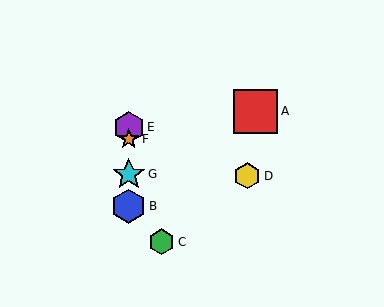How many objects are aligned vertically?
4 objects (B, E, F, G) are aligned vertically.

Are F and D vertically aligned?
No, F is at x≈129 and D is at x≈247.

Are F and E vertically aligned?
Yes, both are at x≈129.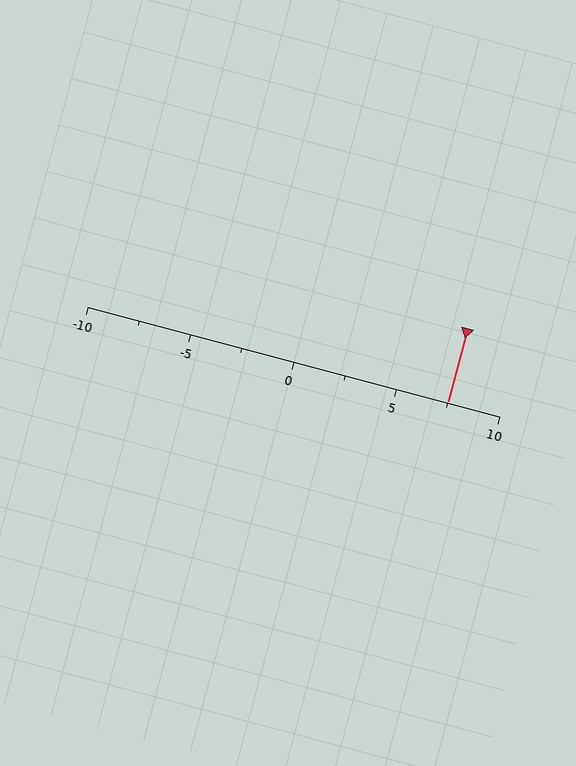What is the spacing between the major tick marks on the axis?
The major ticks are spaced 5 apart.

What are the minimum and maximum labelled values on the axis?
The axis runs from -10 to 10.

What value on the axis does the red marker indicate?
The marker indicates approximately 7.5.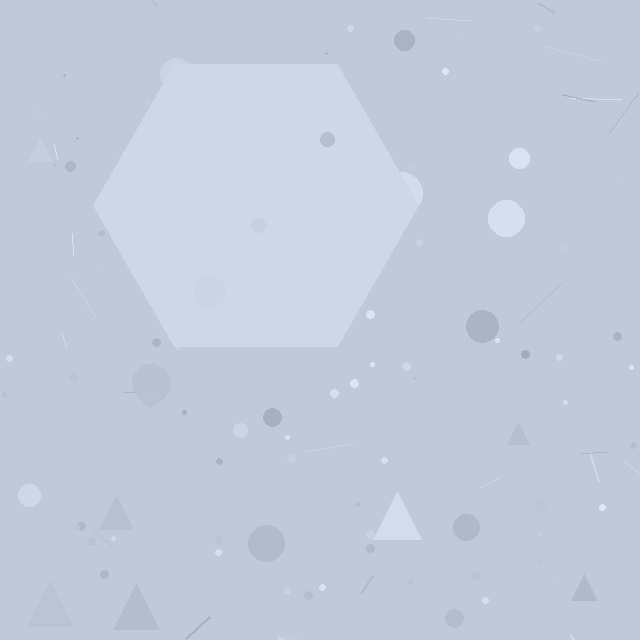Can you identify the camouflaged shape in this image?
The camouflaged shape is a hexagon.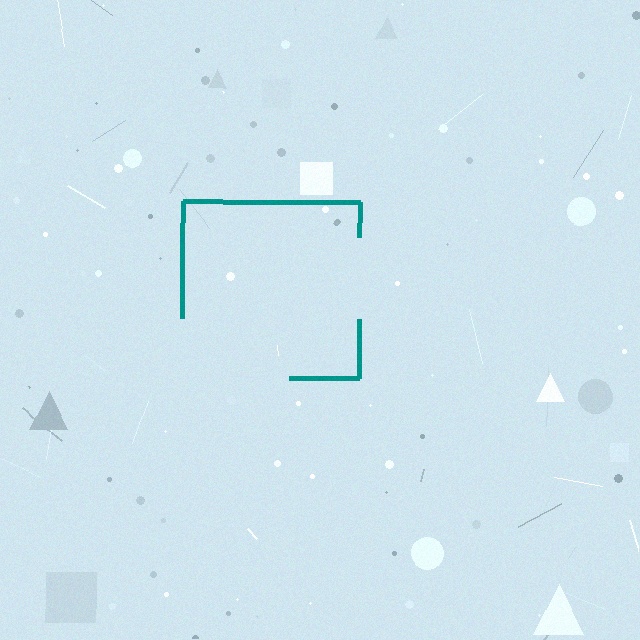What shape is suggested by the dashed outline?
The dashed outline suggests a square.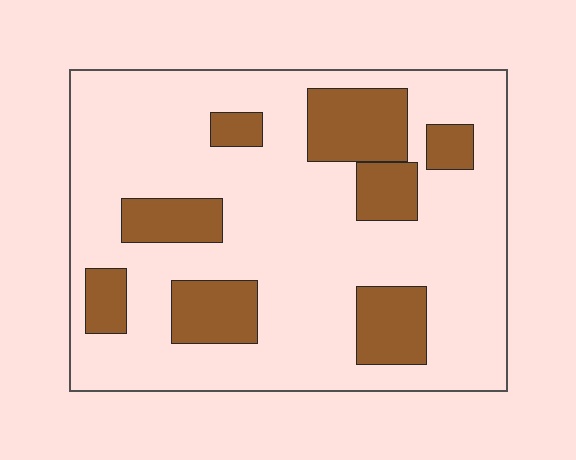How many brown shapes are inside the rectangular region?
8.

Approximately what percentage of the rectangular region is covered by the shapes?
Approximately 25%.